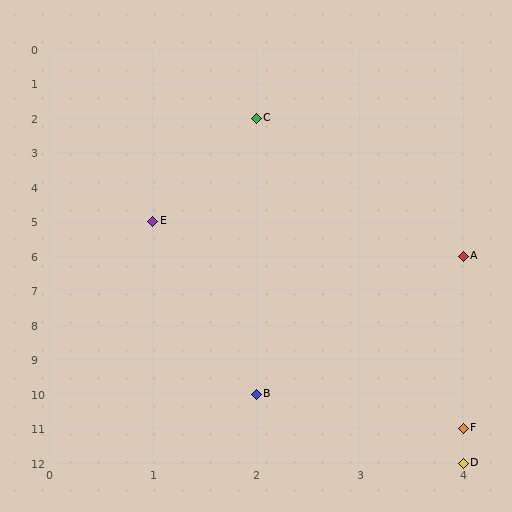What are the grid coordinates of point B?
Point B is at grid coordinates (2, 10).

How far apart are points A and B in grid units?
Points A and B are 2 columns and 4 rows apart (about 4.5 grid units diagonally).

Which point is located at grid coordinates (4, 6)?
Point A is at (4, 6).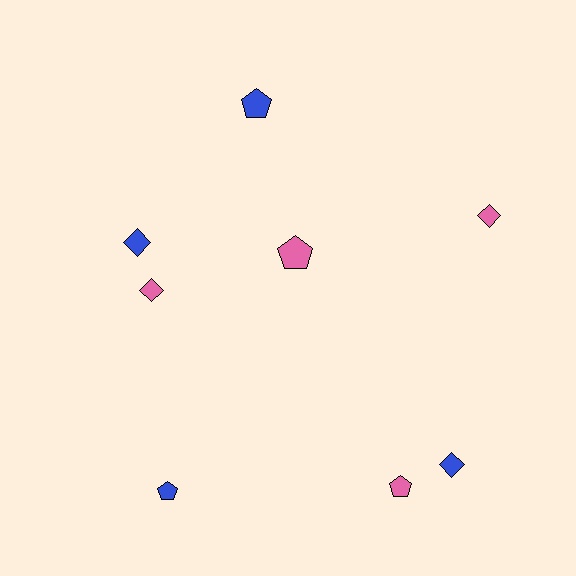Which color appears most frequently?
Pink, with 4 objects.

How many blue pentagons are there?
There are 2 blue pentagons.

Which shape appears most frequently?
Diamond, with 4 objects.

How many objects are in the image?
There are 8 objects.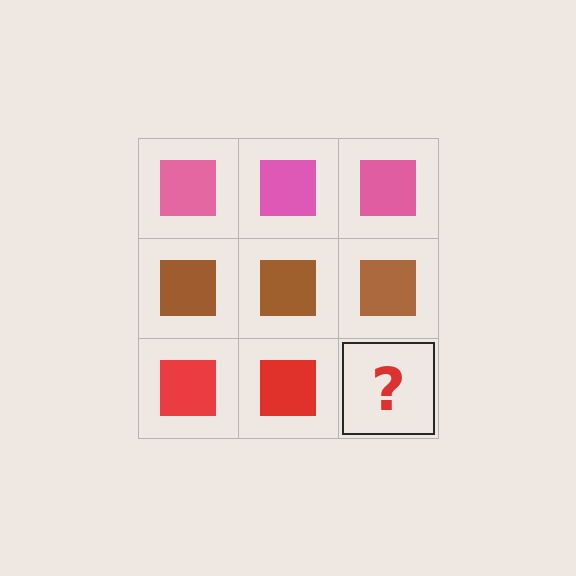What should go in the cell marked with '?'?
The missing cell should contain a red square.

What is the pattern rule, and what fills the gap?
The rule is that each row has a consistent color. The gap should be filled with a red square.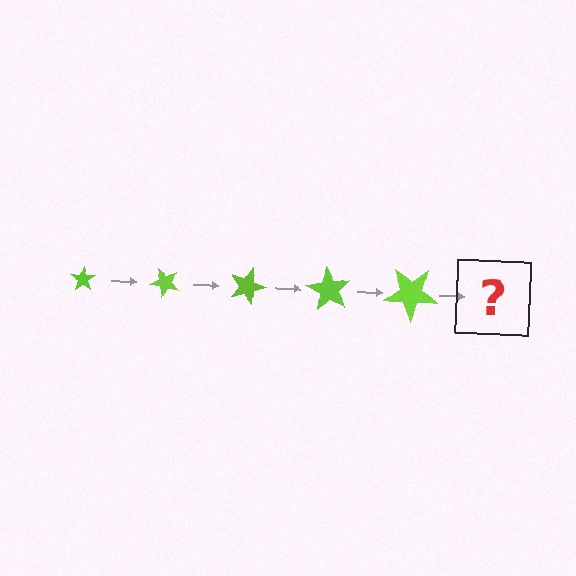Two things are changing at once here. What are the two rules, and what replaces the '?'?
The two rules are that the star grows larger each step and it rotates 45 degrees each step. The '?' should be a star, larger than the previous one and rotated 225 degrees from the start.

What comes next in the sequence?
The next element should be a star, larger than the previous one and rotated 225 degrees from the start.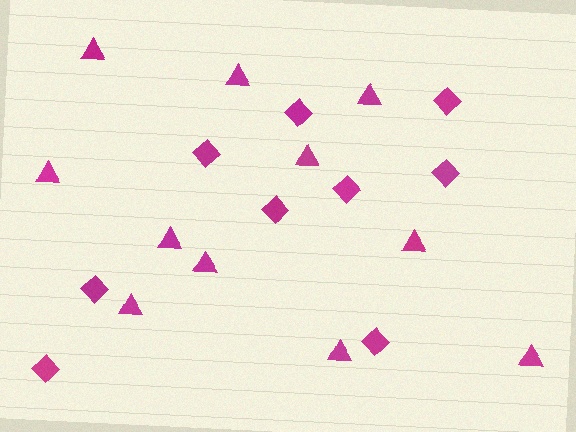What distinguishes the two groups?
There are 2 groups: one group of diamonds (9) and one group of triangles (11).